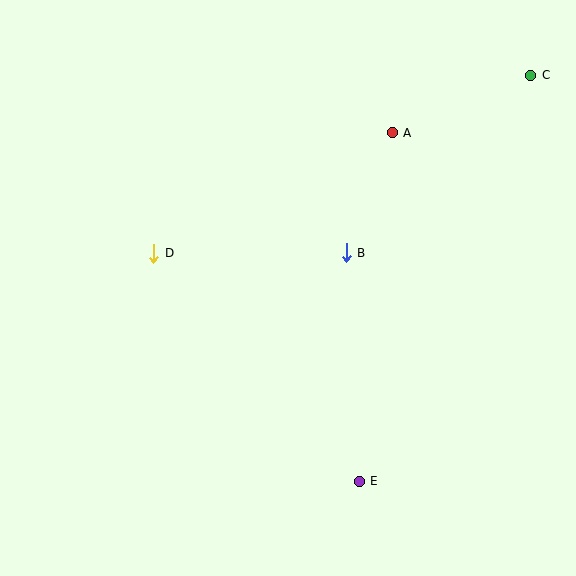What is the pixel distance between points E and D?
The distance between E and D is 307 pixels.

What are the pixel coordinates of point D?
Point D is at (154, 253).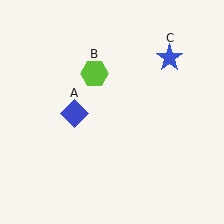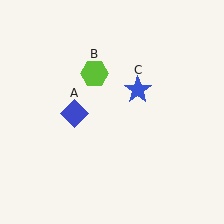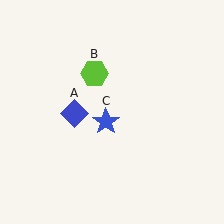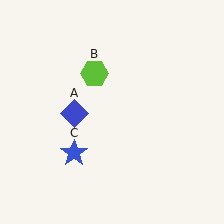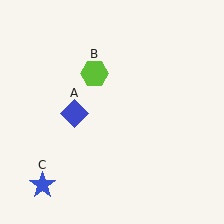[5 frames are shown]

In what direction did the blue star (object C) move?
The blue star (object C) moved down and to the left.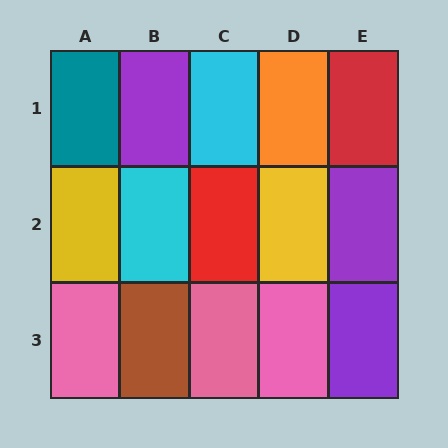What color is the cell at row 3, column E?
Purple.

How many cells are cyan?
2 cells are cyan.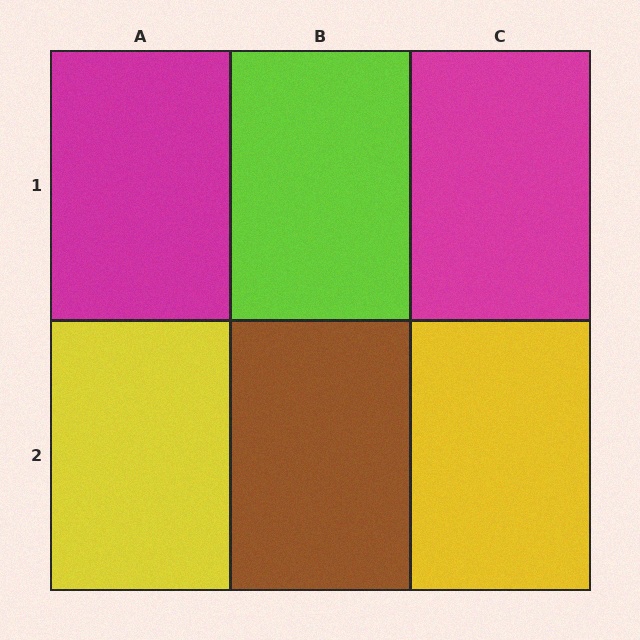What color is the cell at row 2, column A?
Yellow.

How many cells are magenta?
2 cells are magenta.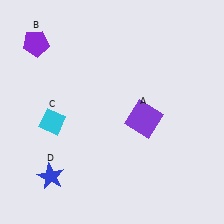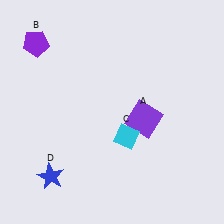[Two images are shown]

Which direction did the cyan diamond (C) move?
The cyan diamond (C) moved right.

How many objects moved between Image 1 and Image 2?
1 object moved between the two images.